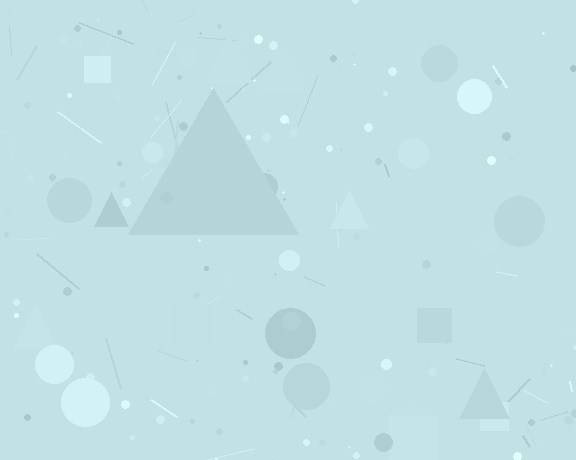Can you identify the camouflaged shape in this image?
The camouflaged shape is a triangle.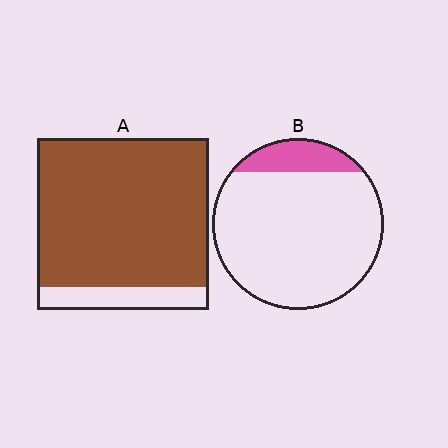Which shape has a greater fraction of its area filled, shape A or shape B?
Shape A.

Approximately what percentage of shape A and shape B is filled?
A is approximately 85% and B is approximately 15%.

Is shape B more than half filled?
No.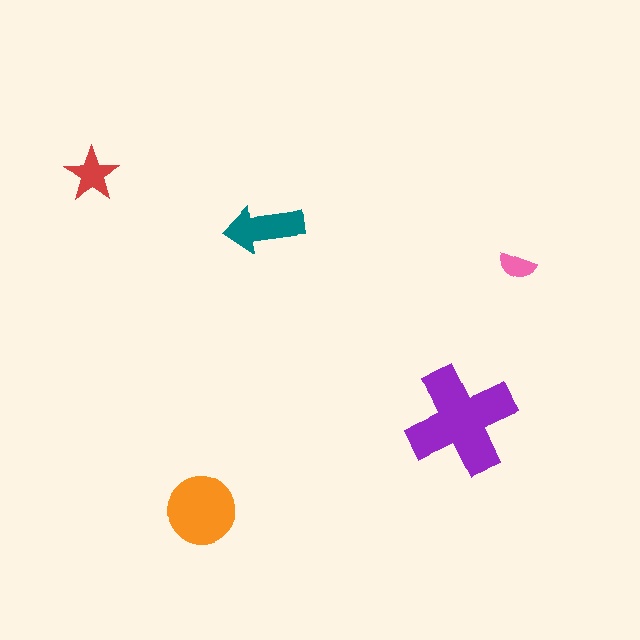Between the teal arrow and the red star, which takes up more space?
The teal arrow.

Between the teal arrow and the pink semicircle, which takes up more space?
The teal arrow.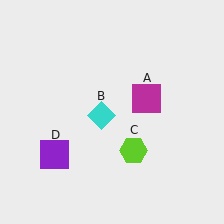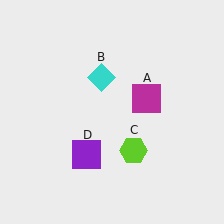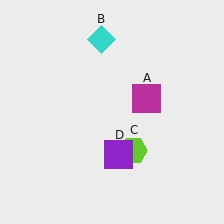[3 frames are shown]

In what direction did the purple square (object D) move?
The purple square (object D) moved right.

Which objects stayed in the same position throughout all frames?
Magenta square (object A) and lime hexagon (object C) remained stationary.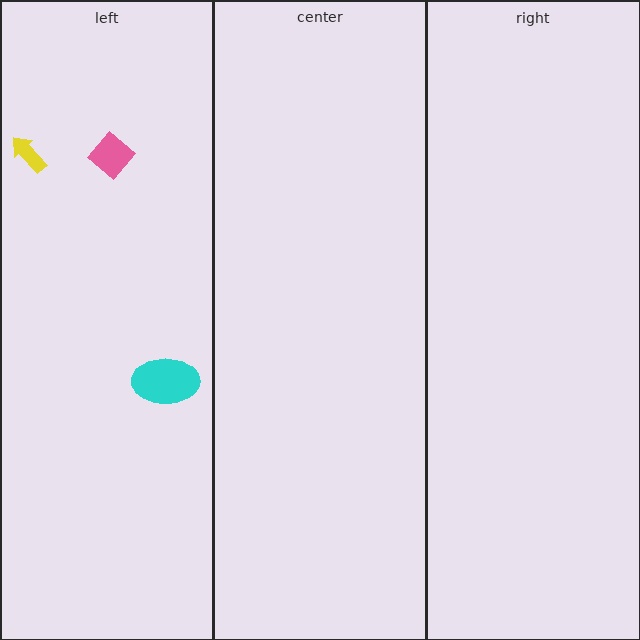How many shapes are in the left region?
3.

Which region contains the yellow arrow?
The left region.